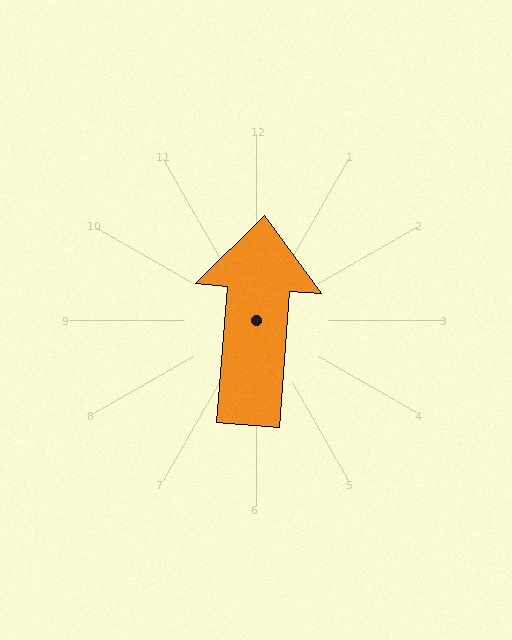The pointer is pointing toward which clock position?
Roughly 12 o'clock.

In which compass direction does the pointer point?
North.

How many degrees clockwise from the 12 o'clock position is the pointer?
Approximately 5 degrees.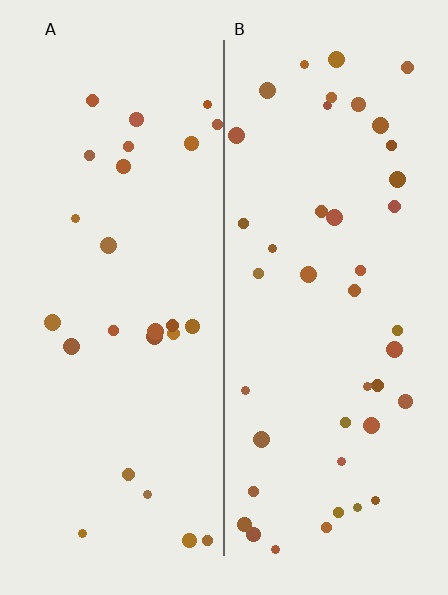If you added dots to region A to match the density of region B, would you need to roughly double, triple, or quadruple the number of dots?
Approximately double.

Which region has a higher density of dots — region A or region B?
B (the right).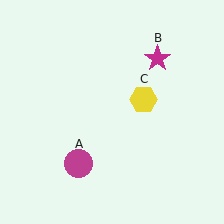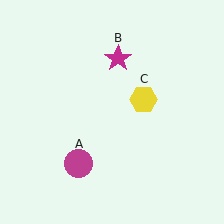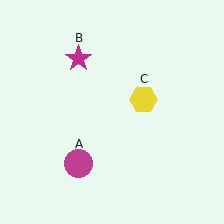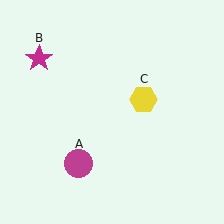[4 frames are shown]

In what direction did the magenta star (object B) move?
The magenta star (object B) moved left.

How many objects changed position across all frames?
1 object changed position: magenta star (object B).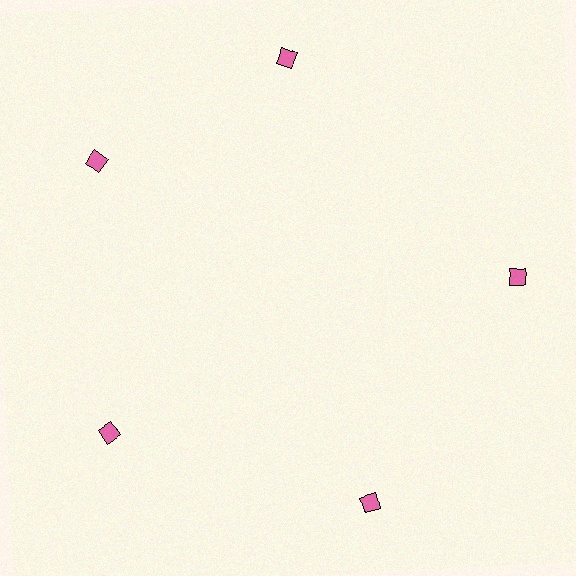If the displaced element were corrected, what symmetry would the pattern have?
It would have 5-fold rotational symmetry — the pattern would map onto itself every 72 degrees.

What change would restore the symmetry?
The symmetry would be restored by rotating it back into even spacing with its neighbors so that all 5 diamonds sit at equal angles and equal distance from the center.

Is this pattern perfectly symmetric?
No. The 5 pink diamonds are arranged in a ring, but one element near the 1 o'clock position is rotated out of alignment along the ring, breaking the 5-fold rotational symmetry.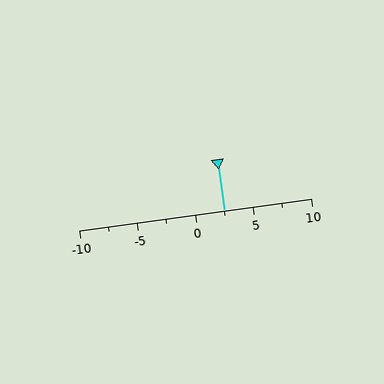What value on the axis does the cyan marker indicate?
The marker indicates approximately 2.5.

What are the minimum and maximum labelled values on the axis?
The axis runs from -10 to 10.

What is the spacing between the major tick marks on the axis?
The major ticks are spaced 5 apart.